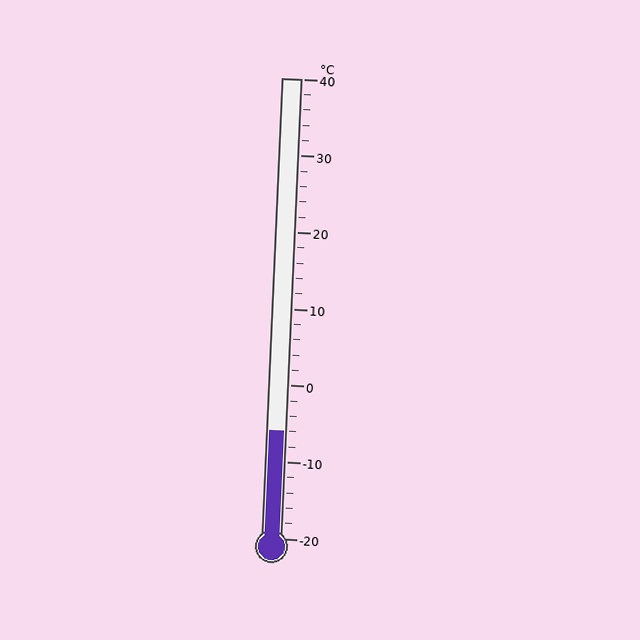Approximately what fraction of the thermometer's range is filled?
The thermometer is filled to approximately 25% of its range.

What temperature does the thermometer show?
The thermometer shows approximately -6°C.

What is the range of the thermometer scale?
The thermometer scale ranges from -20°C to 40°C.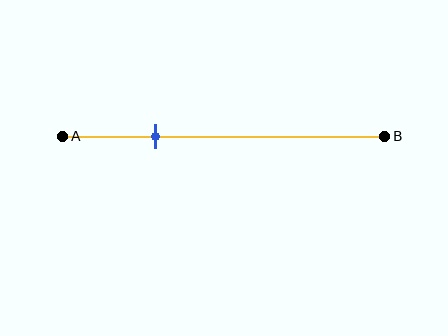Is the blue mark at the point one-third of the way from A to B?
No, the mark is at about 30% from A, not at the 33% one-third point.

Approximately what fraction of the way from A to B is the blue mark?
The blue mark is approximately 30% of the way from A to B.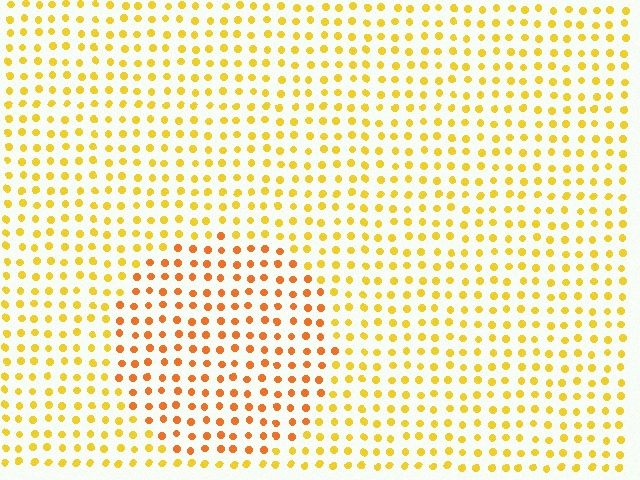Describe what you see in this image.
The image is filled with small yellow elements in a uniform arrangement. A circle-shaped region is visible where the elements are tinted to a slightly different hue, forming a subtle color boundary.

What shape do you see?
I see a circle.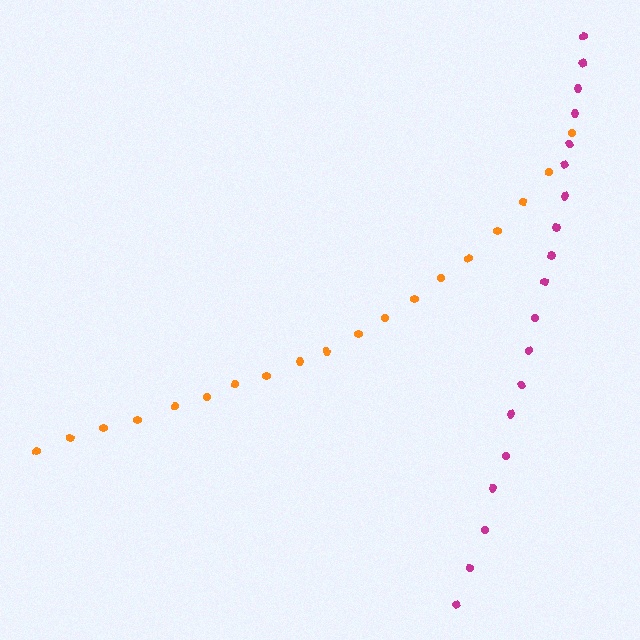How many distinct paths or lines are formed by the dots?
There are 2 distinct paths.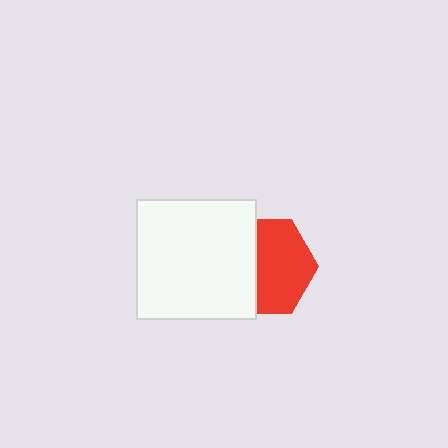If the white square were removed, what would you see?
You would see the complete red hexagon.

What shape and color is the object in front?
The object in front is a white square.